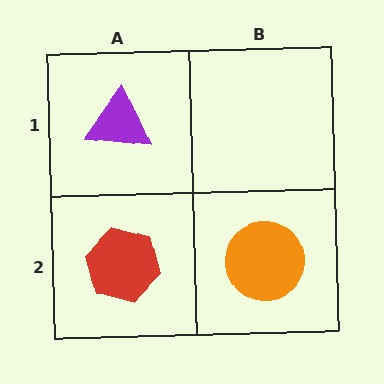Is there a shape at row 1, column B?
No, that cell is empty.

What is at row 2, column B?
An orange circle.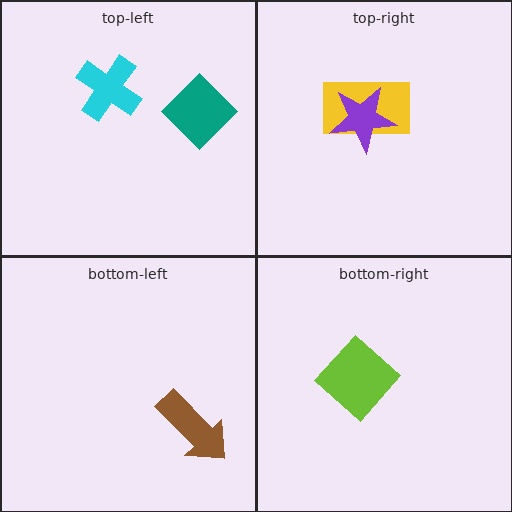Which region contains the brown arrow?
The bottom-left region.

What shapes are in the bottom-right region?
The lime diamond.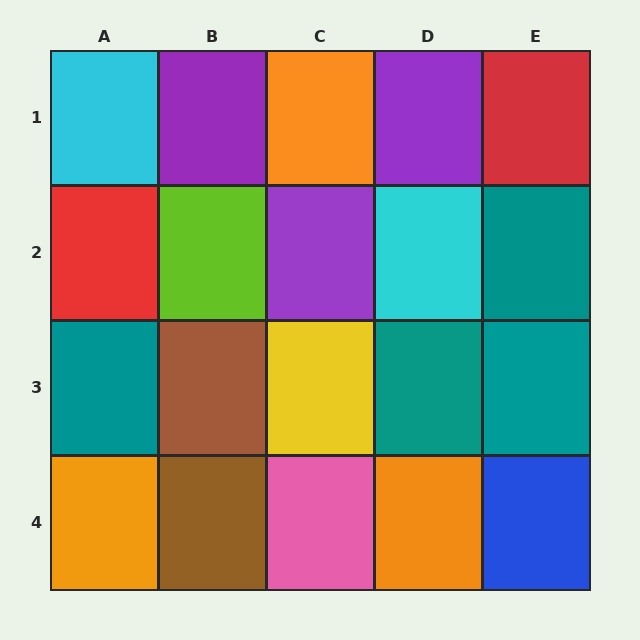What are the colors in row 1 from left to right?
Cyan, purple, orange, purple, red.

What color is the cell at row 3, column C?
Yellow.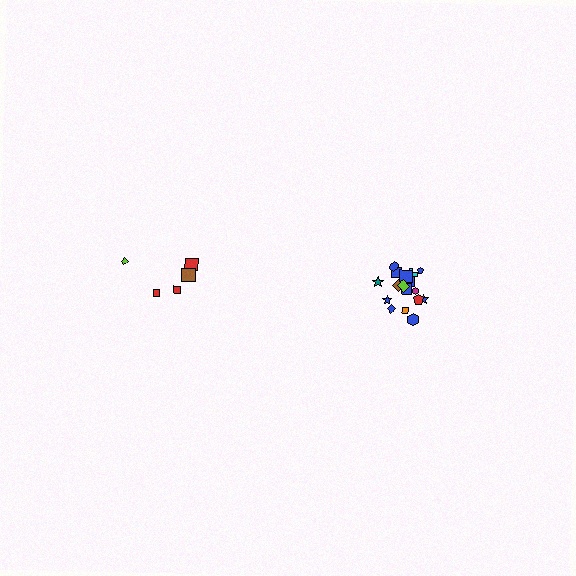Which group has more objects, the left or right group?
The right group.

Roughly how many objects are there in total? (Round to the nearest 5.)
Roughly 25 objects in total.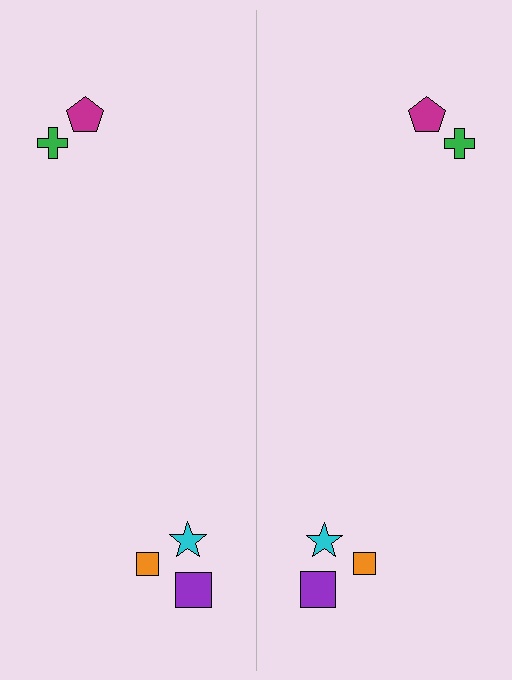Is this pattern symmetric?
Yes, this pattern has bilateral (reflection) symmetry.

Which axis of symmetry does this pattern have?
The pattern has a vertical axis of symmetry running through the center of the image.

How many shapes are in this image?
There are 10 shapes in this image.